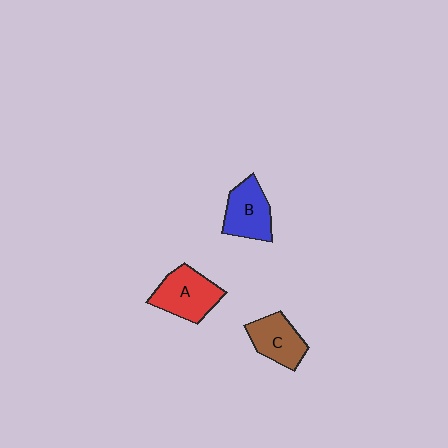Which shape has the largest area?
Shape A (red).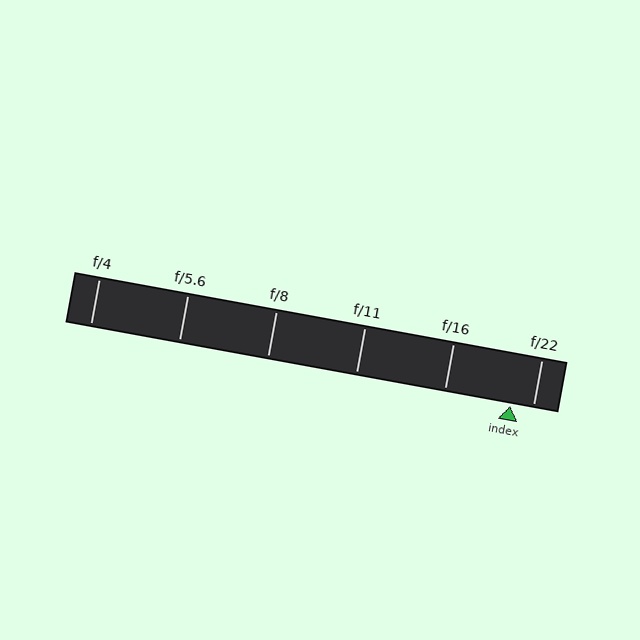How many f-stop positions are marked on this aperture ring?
There are 6 f-stop positions marked.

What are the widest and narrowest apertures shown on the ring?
The widest aperture shown is f/4 and the narrowest is f/22.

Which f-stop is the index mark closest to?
The index mark is closest to f/22.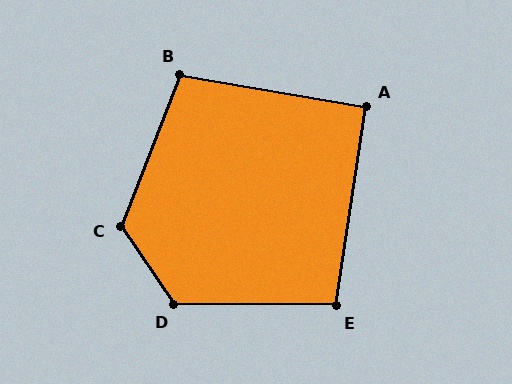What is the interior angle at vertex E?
Approximately 98 degrees (obtuse).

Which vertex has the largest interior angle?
C, at approximately 125 degrees.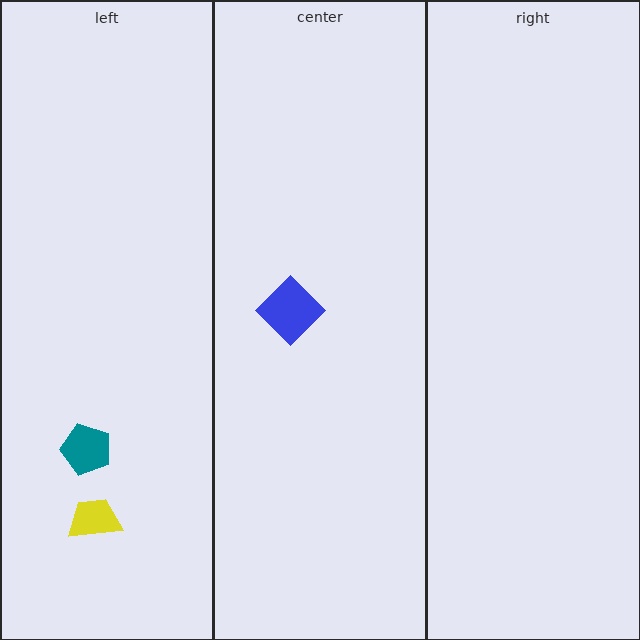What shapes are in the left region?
The teal pentagon, the yellow trapezoid.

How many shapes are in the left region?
2.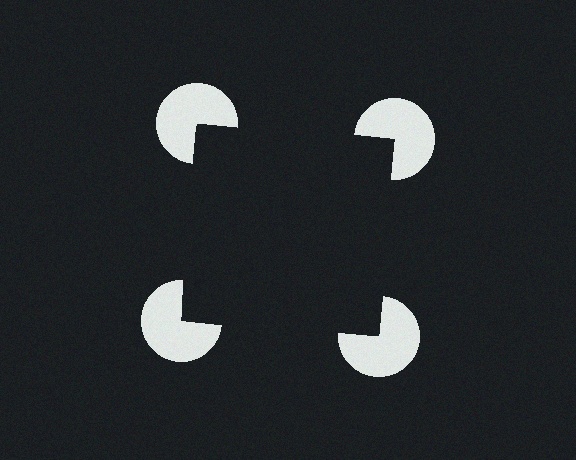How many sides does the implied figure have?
4 sides.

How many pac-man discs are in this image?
There are 4 — one at each vertex of the illusory square.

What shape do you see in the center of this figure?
An illusory square — its edges are inferred from the aligned wedge cuts in the pac-man discs, not physically drawn.